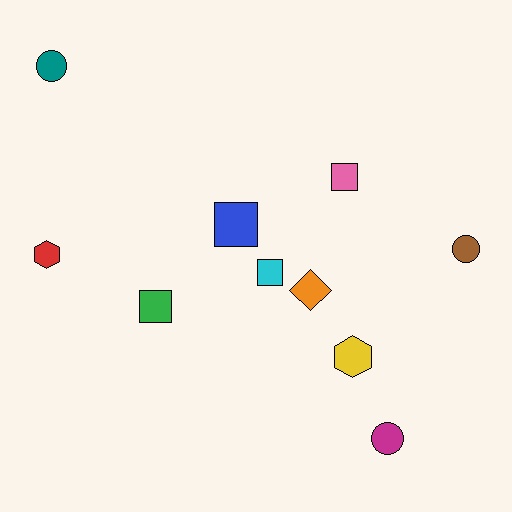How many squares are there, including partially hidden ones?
There are 4 squares.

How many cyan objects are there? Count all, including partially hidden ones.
There is 1 cyan object.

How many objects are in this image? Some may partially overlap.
There are 10 objects.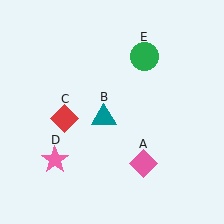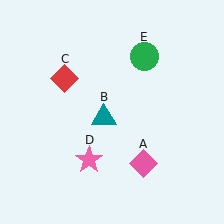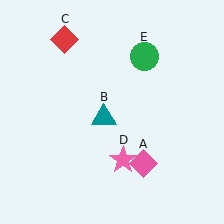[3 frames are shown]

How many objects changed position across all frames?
2 objects changed position: red diamond (object C), pink star (object D).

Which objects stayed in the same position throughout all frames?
Pink diamond (object A) and teal triangle (object B) and green circle (object E) remained stationary.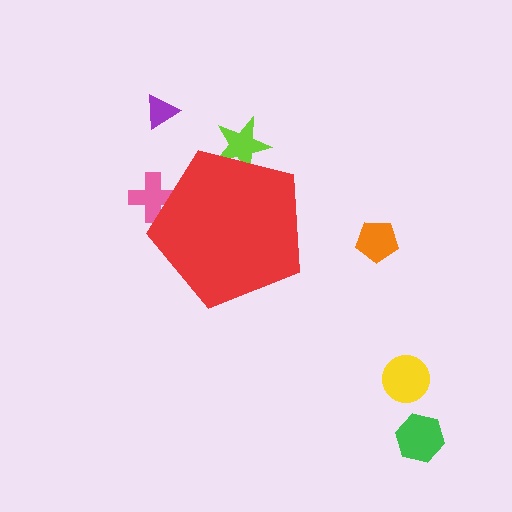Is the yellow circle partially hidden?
No, the yellow circle is fully visible.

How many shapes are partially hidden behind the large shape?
2 shapes are partially hidden.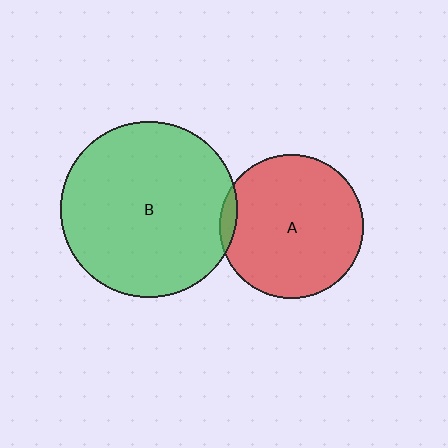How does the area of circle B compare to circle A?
Approximately 1.5 times.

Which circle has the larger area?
Circle B (green).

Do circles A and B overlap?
Yes.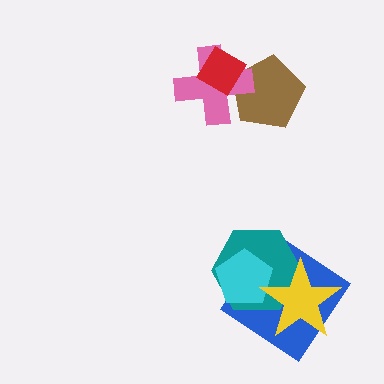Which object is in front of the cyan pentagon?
The yellow star is in front of the cyan pentagon.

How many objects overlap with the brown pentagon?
2 objects overlap with the brown pentagon.